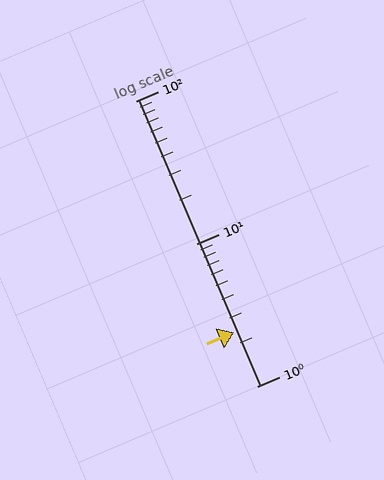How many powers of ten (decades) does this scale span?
The scale spans 2 decades, from 1 to 100.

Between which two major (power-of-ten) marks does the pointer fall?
The pointer is between 1 and 10.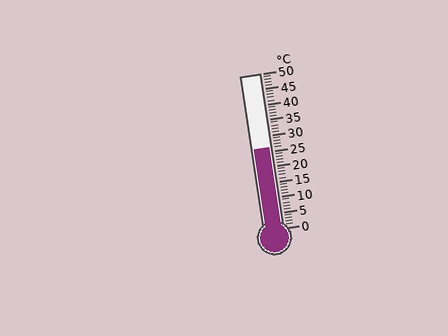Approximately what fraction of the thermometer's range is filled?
The thermometer is filled to approximately 50% of its range.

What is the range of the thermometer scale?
The thermometer scale ranges from 0°C to 50°C.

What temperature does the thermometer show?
The thermometer shows approximately 26°C.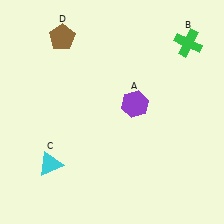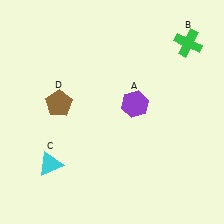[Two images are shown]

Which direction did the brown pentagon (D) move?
The brown pentagon (D) moved down.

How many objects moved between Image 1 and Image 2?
1 object moved between the two images.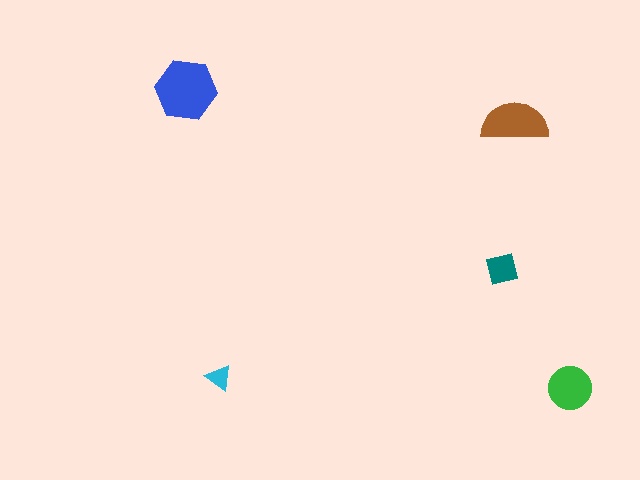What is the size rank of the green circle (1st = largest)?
3rd.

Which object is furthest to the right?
The green circle is rightmost.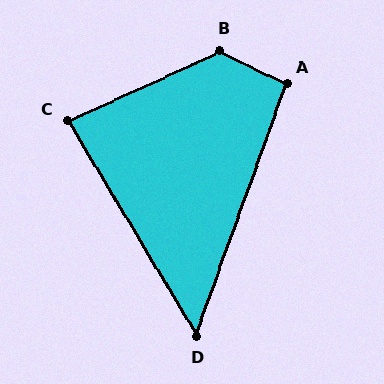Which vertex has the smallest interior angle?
D, at approximately 51 degrees.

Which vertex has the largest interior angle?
B, at approximately 129 degrees.